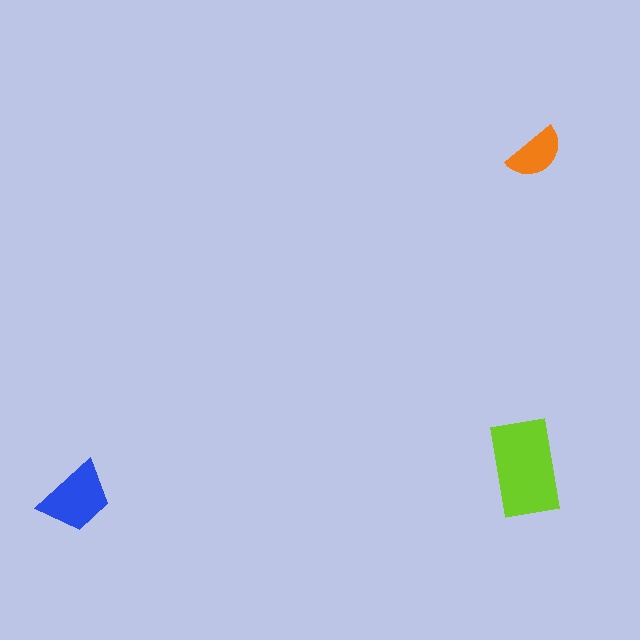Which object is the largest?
The lime rectangle.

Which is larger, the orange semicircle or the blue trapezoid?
The blue trapezoid.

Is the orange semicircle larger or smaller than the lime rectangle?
Smaller.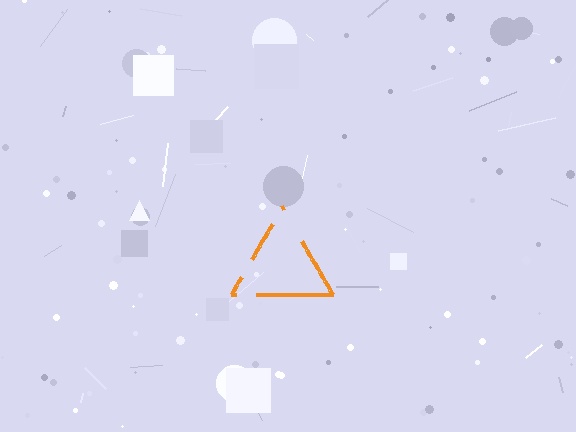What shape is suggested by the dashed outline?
The dashed outline suggests a triangle.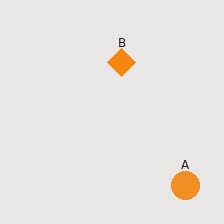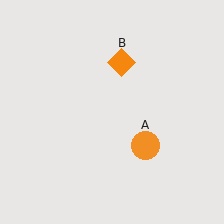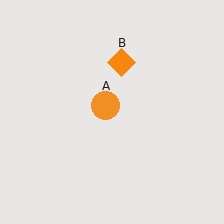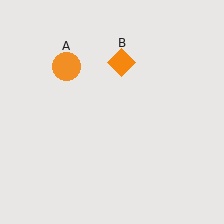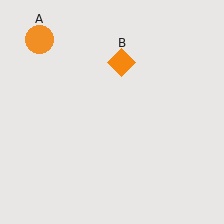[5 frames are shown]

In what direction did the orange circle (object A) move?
The orange circle (object A) moved up and to the left.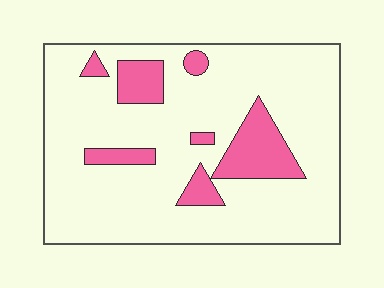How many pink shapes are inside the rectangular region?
7.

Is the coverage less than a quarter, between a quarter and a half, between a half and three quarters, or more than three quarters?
Less than a quarter.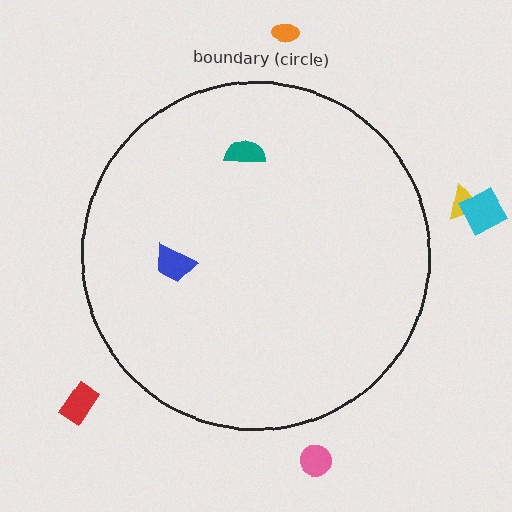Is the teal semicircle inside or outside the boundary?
Inside.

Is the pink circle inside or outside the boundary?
Outside.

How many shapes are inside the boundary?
2 inside, 5 outside.